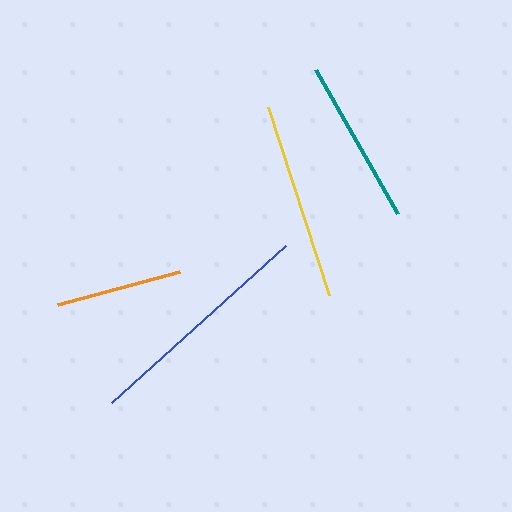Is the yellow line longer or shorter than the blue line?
The blue line is longer than the yellow line.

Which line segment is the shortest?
The orange line is the shortest at approximately 126 pixels.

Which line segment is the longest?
The blue line is the longest at approximately 233 pixels.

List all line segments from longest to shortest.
From longest to shortest: blue, yellow, teal, orange.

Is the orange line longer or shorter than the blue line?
The blue line is longer than the orange line.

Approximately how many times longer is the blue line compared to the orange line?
The blue line is approximately 1.8 times the length of the orange line.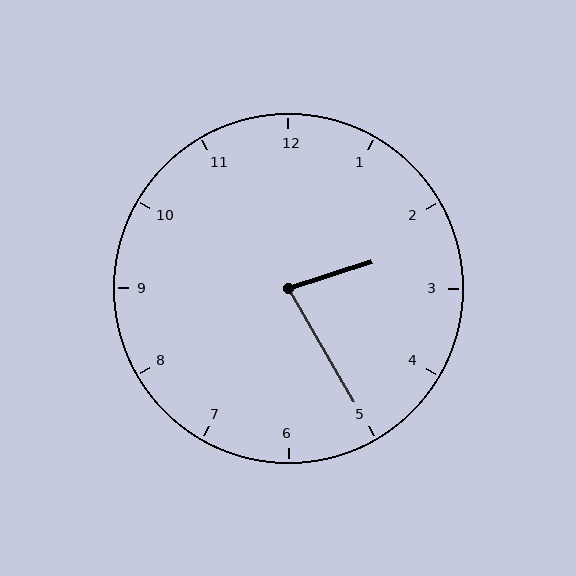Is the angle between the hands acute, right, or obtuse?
It is acute.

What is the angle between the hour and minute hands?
Approximately 78 degrees.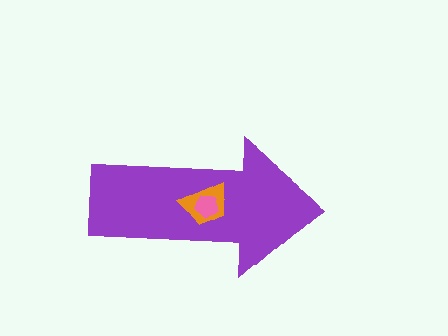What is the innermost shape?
The pink pentagon.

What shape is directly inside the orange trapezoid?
The pink pentagon.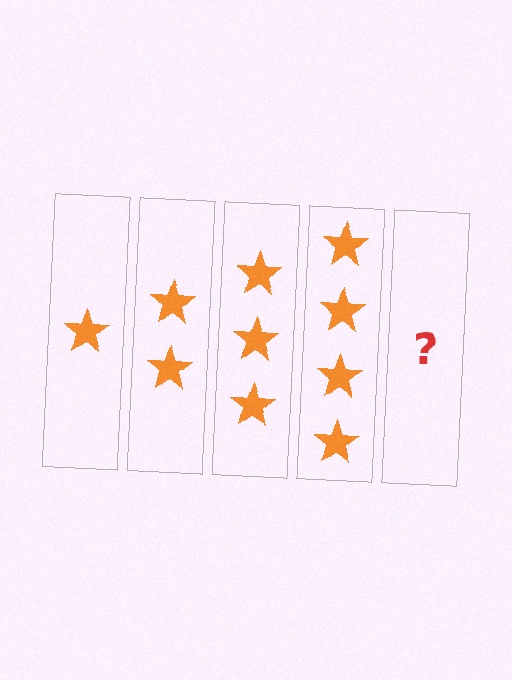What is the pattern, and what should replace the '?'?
The pattern is that each step adds one more star. The '?' should be 5 stars.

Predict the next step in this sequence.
The next step is 5 stars.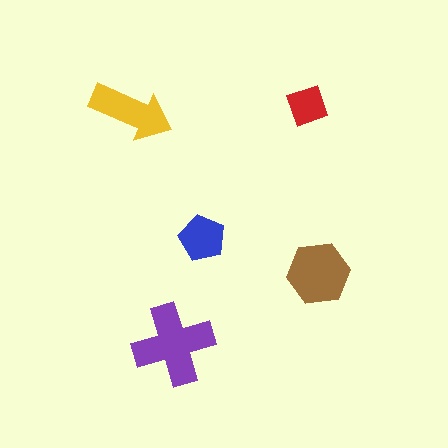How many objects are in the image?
There are 5 objects in the image.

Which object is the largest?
The purple cross.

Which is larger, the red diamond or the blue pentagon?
The blue pentagon.